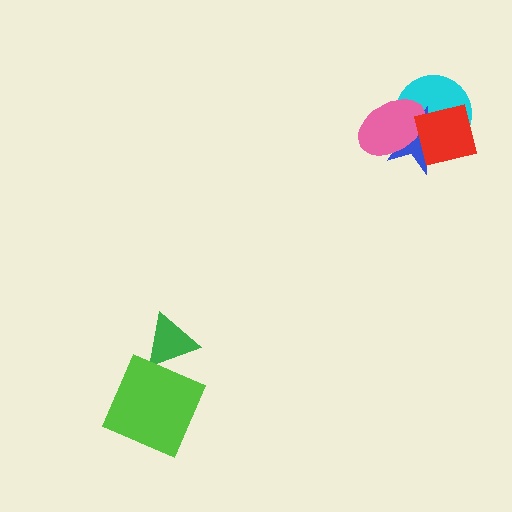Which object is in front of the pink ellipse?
The red square is in front of the pink ellipse.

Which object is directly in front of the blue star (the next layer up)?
The pink ellipse is directly in front of the blue star.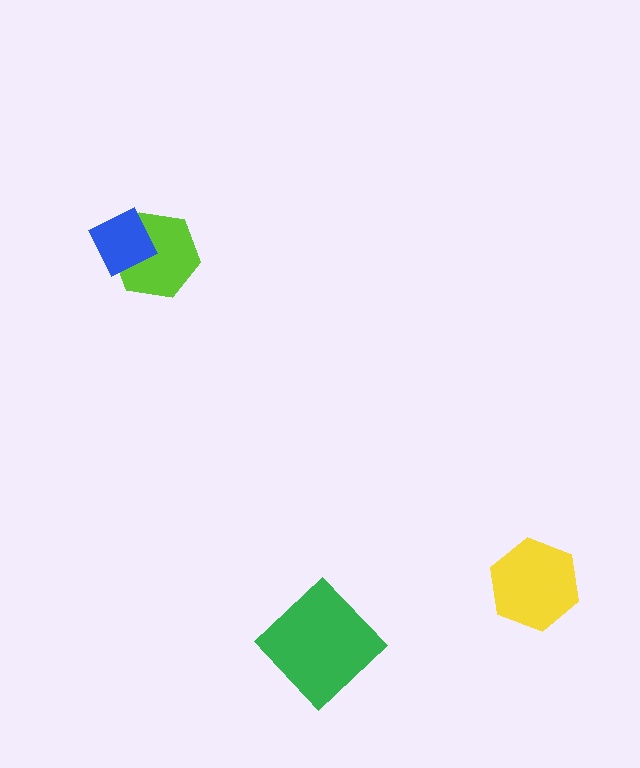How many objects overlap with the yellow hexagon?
0 objects overlap with the yellow hexagon.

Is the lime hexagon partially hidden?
Yes, it is partially covered by another shape.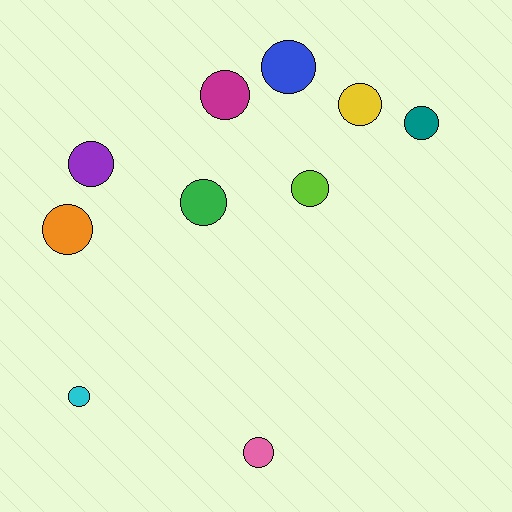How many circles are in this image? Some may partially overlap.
There are 10 circles.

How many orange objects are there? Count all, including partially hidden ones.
There is 1 orange object.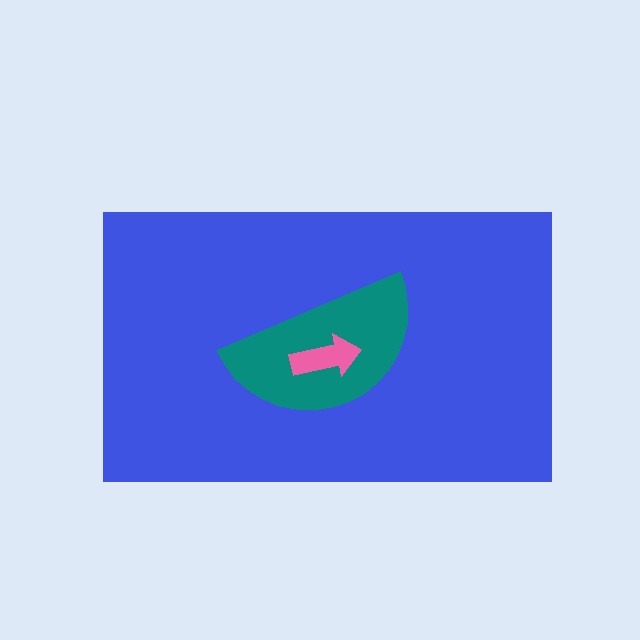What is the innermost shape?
The pink arrow.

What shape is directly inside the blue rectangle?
The teal semicircle.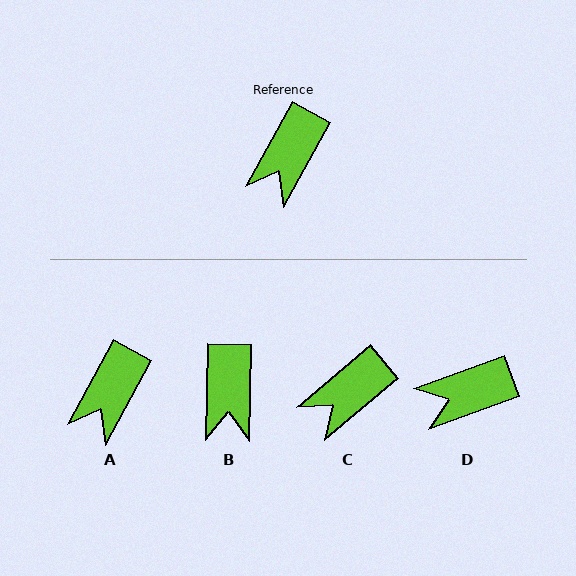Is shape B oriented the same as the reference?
No, it is off by about 28 degrees.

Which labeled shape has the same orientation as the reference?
A.